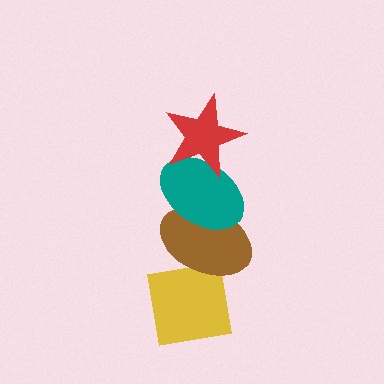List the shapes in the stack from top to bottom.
From top to bottom: the red star, the teal ellipse, the brown ellipse, the yellow square.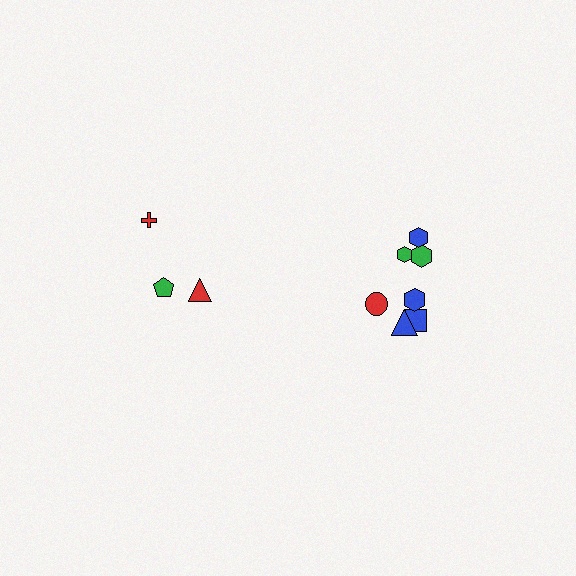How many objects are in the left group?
There are 3 objects.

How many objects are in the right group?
There are 7 objects.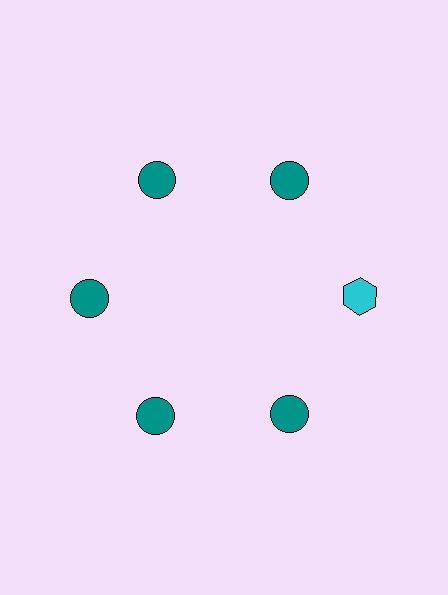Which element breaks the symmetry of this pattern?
The cyan hexagon at roughly the 3 o'clock position breaks the symmetry. All other shapes are teal circles.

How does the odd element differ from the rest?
It differs in both color (cyan instead of teal) and shape (hexagon instead of circle).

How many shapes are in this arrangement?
There are 6 shapes arranged in a ring pattern.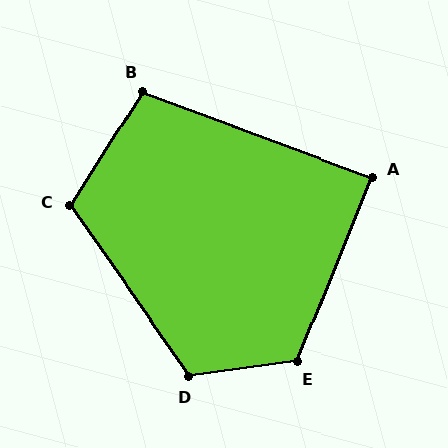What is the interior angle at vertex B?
Approximately 102 degrees (obtuse).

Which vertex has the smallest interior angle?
A, at approximately 88 degrees.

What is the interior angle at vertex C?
Approximately 112 degrees (obtuse).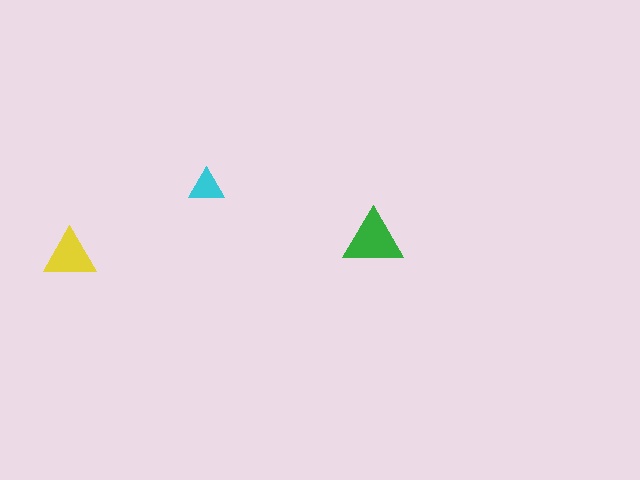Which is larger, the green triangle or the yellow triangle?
The green one.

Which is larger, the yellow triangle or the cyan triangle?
The yellow one.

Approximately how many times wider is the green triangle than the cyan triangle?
About 1.5 times wider.